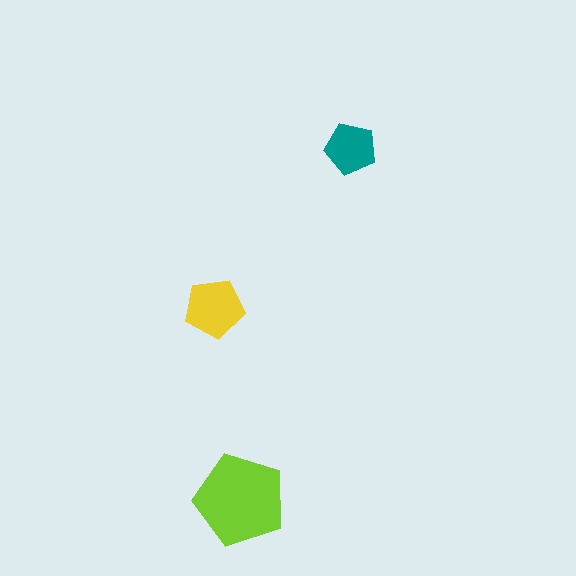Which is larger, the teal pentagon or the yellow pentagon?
The yellow one.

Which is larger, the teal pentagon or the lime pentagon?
The lime one.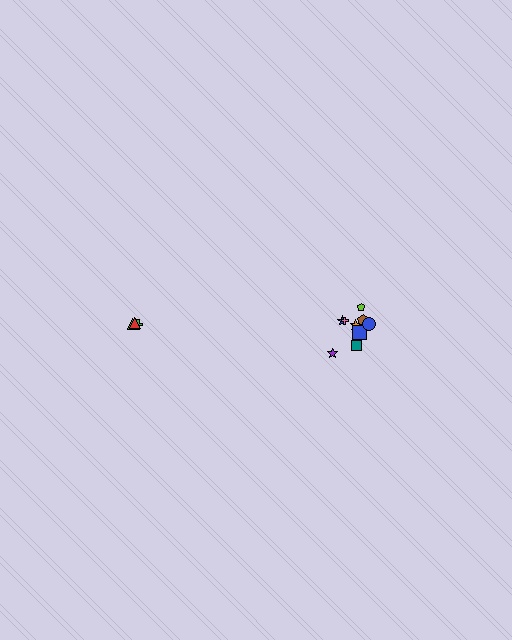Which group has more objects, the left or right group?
The right group.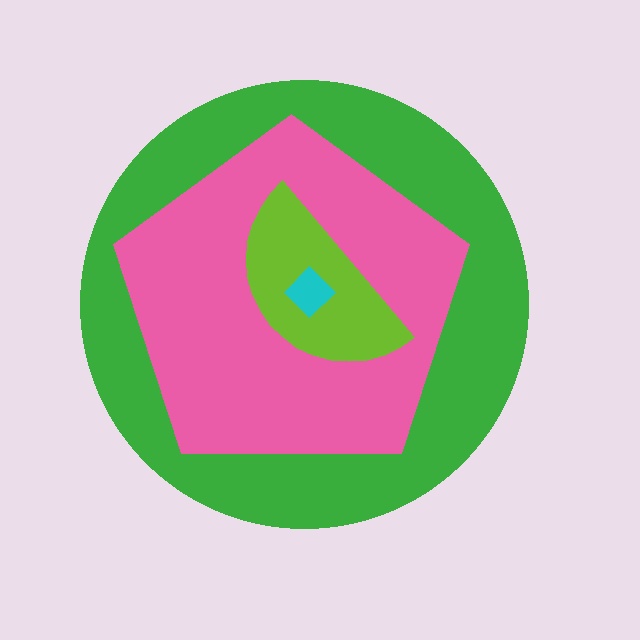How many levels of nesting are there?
4.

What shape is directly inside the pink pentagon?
The lime semicircle.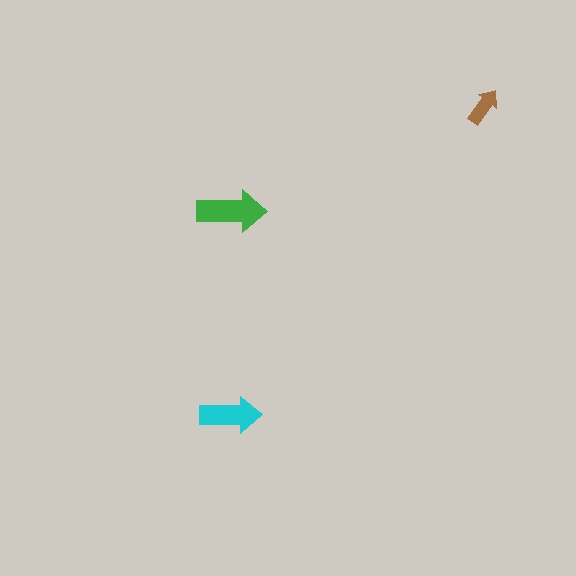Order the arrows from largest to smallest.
the green one, the cyan one, the brown one.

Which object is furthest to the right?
The brown arrow is rightmost.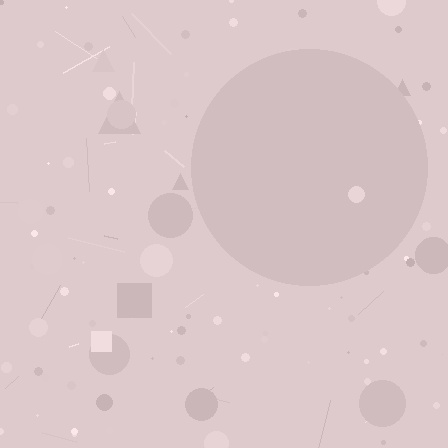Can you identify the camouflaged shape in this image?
The camouflaged shape is a circle.